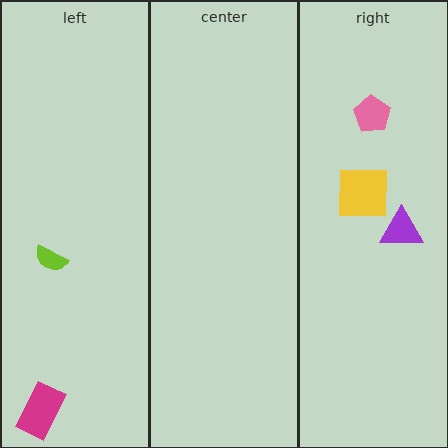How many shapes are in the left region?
2.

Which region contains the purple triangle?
The right region.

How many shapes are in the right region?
3.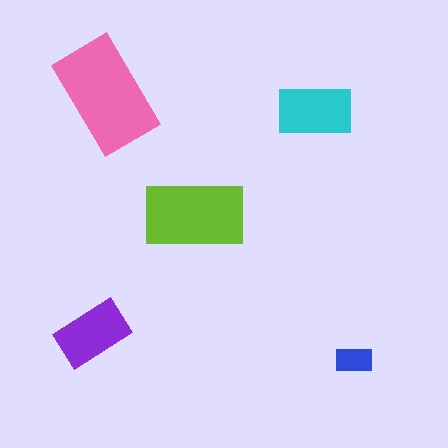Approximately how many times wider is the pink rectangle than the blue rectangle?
About 3 times wider.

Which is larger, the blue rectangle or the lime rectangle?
The lime one.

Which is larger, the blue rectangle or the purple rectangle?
The purple one.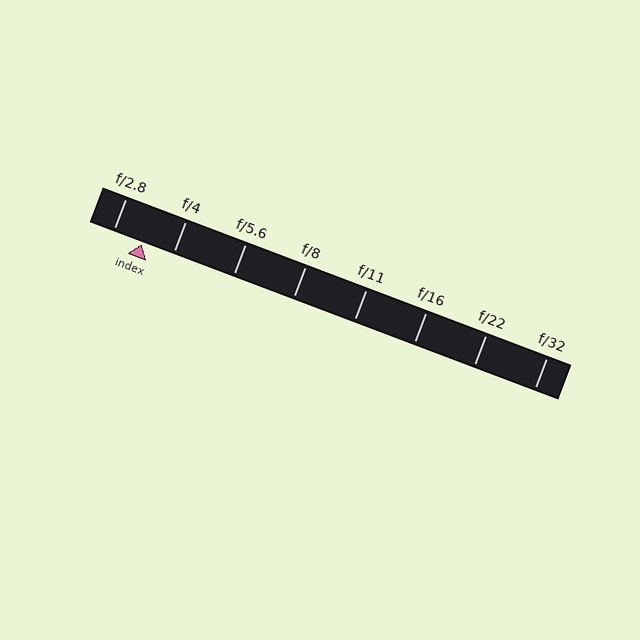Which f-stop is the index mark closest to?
The index mark is closest to f/2.8.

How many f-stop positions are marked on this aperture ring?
There are 8 f-stop positions marked.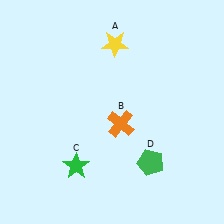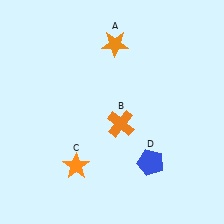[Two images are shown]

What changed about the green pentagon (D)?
In Image 1, D is green. In Image 2, it changed to blue.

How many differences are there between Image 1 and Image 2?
There are 3 differences between the two images.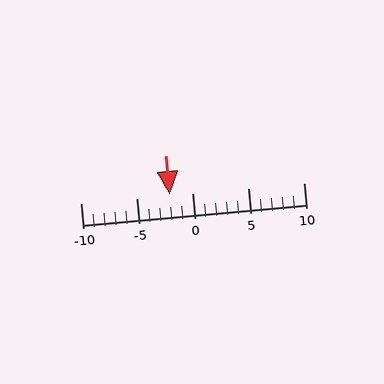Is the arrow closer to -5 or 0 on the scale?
The arrow is closer to 0.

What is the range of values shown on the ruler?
The ruler shows values from -10 to 10.